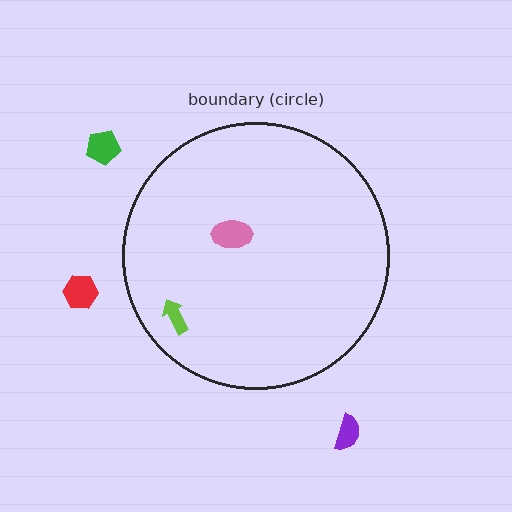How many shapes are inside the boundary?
2 inside, 3 outside.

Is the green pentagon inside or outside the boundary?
Outside.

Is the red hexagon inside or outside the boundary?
Outside.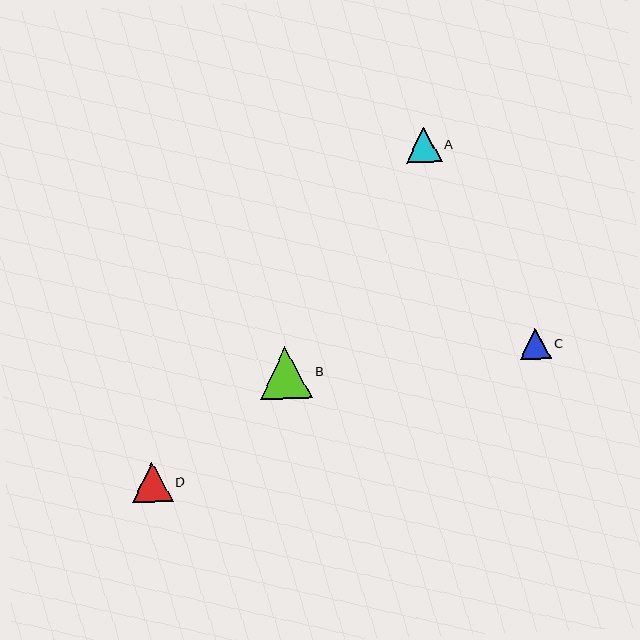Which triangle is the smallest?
Triangle C is the smallest with a size of approximately 31 pixels.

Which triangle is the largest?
Triangle B is the largest with a size of approximately 52 pixels.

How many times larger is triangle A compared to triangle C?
Triangle A is approximately 1.2 times the size of triangle C.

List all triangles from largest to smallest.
From largest to smallest: B, D, A, C.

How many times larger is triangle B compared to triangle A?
Triangle B is approximately 1.5 times the size of triangle A.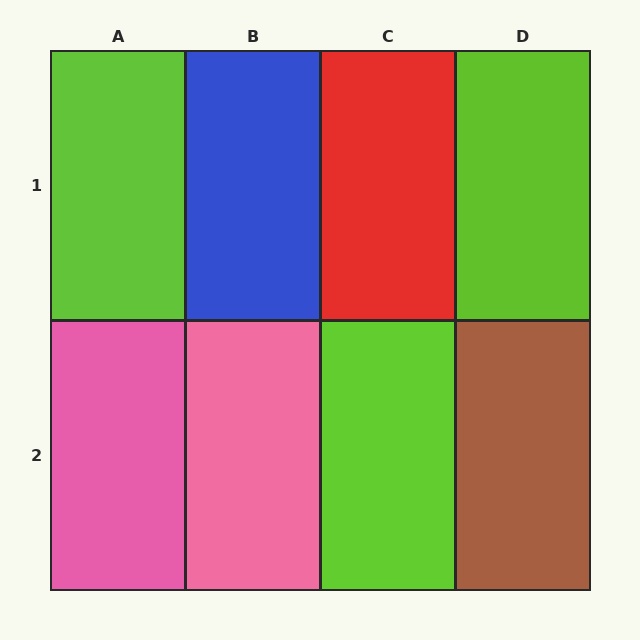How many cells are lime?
3 cells are lime.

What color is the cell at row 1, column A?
Lime.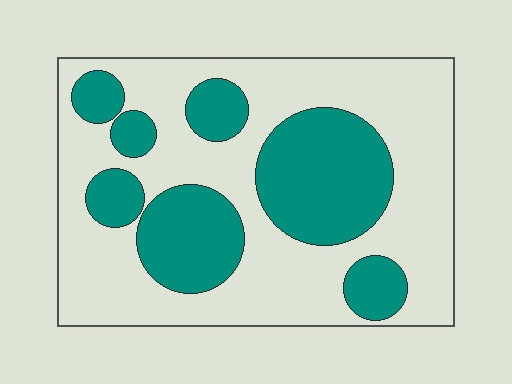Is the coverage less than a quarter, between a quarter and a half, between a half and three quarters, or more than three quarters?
Between a quarter and a half.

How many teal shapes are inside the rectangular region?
7.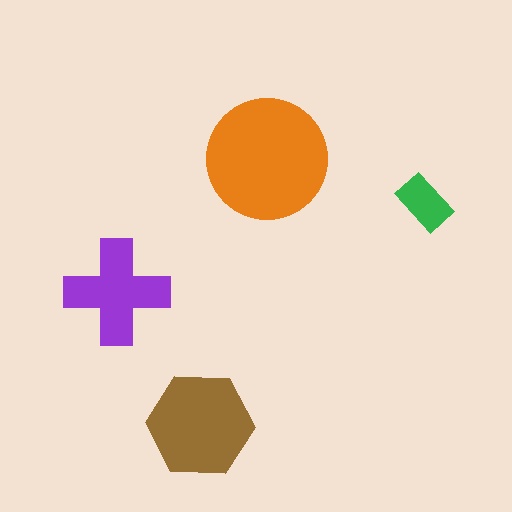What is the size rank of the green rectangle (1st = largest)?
4th.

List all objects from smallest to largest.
The green rectangle, the purple cross, the brown hexagon, the orange circle.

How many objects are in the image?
There are 4 objects in the image.